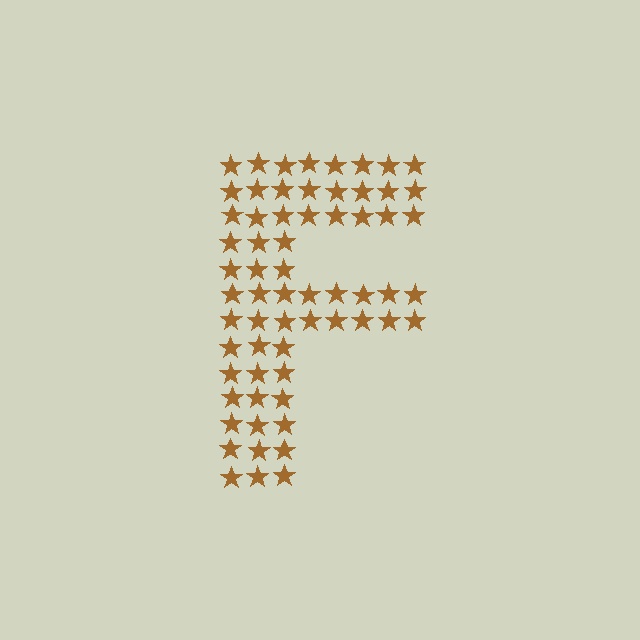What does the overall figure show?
The overall figure shows the letter F.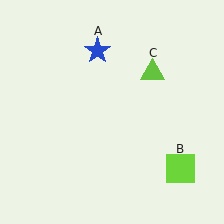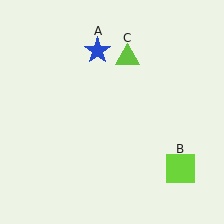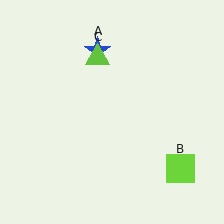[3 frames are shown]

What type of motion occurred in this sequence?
The lime triangle (object C) rotated counterclockwise around the center of the scene.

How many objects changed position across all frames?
1 object changed position: lime triangle (object C).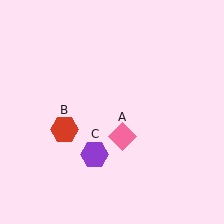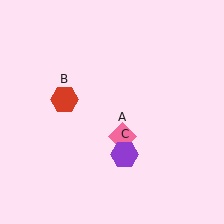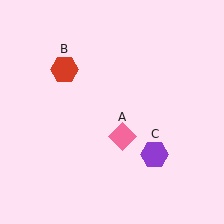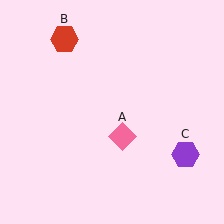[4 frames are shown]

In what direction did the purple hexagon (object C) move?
The purple hexagon (object C) moved right.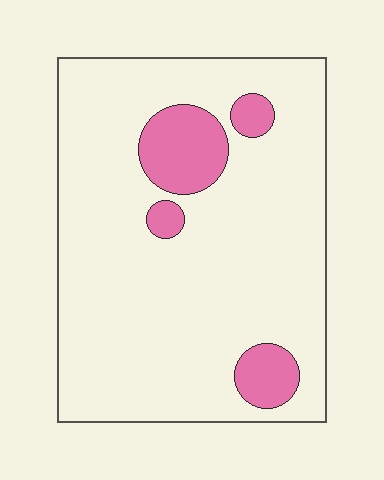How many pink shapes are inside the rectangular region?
4.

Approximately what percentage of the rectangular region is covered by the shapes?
Approximately 15%.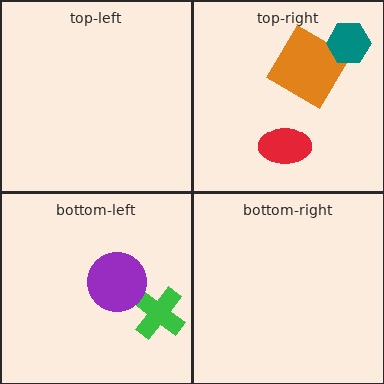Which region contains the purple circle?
The bottom-left region.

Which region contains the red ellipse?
The top-right region.